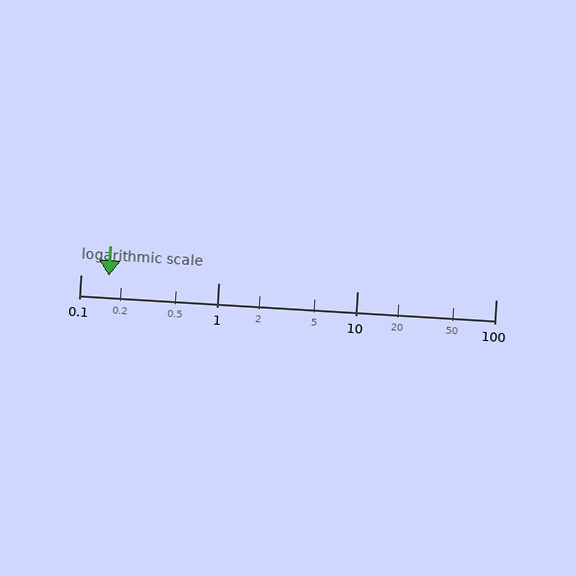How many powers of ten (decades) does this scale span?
The scale spans 3 decades, from 0.1 to 100.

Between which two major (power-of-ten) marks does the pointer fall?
The pointer is between 0.1 and 1.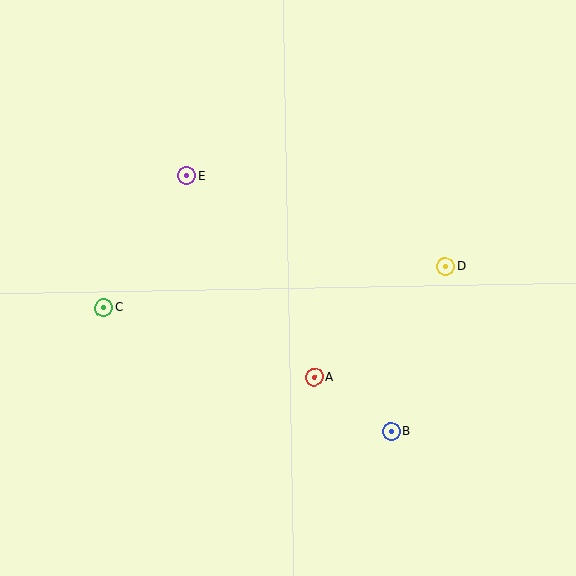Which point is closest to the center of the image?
Point A at (314, 377) is closest to the center.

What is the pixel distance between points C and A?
The distance between C and A is 221 pixels.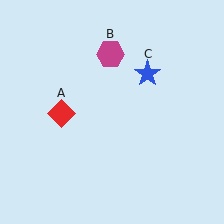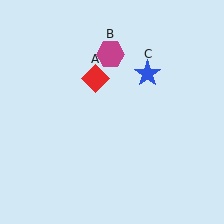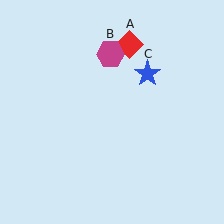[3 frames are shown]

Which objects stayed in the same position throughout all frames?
Magenta hexagon (object B) and blue star (object C) remained stationary.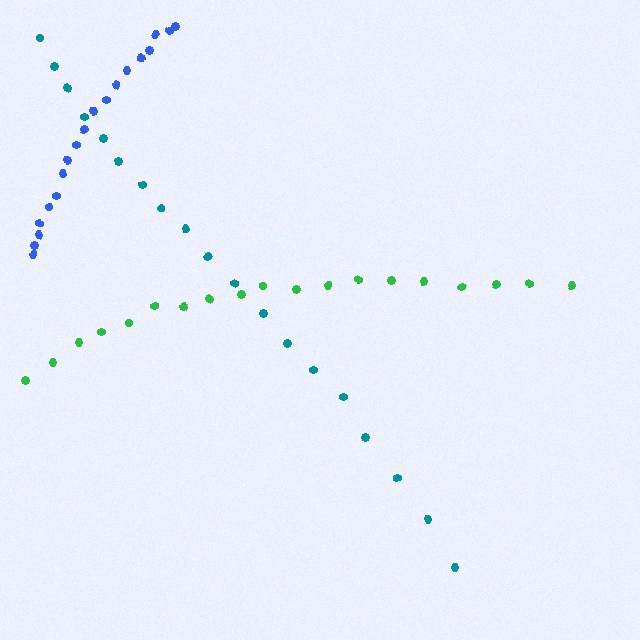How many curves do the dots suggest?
There are 3 distinct paths.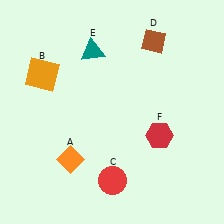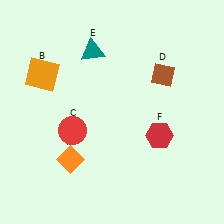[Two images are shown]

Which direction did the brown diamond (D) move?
The brown diamond (D) moved down.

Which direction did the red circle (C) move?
The red circle (C) moved up.